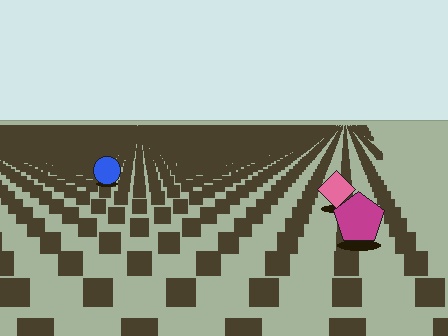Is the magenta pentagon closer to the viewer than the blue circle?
Yes. The magenta pentagon is closer — you can tell from the texture gradient: the ground texture is coarser near it.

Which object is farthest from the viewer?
The blue circle is farthest from the viewer. It appears smaller and the ground texture around it is denser.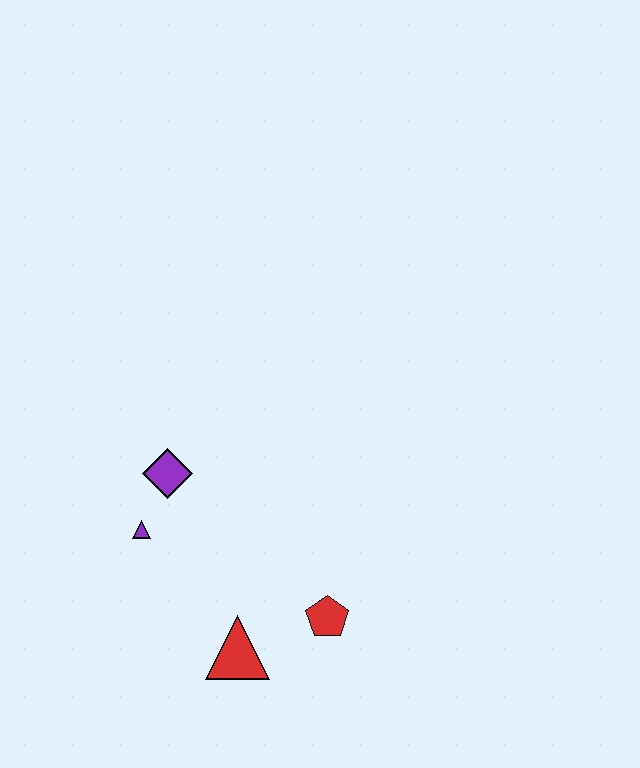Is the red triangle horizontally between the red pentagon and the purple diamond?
Yes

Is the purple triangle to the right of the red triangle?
No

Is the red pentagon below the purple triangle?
Yes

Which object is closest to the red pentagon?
The red triangle is closest to the red pentagon.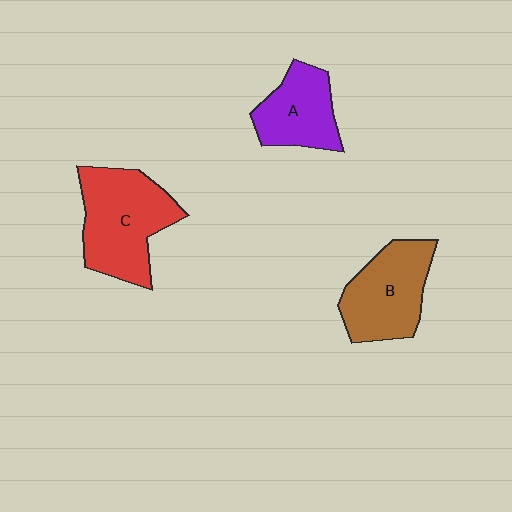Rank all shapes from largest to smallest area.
From largest to smallest: C (red), B (brown), A (purple).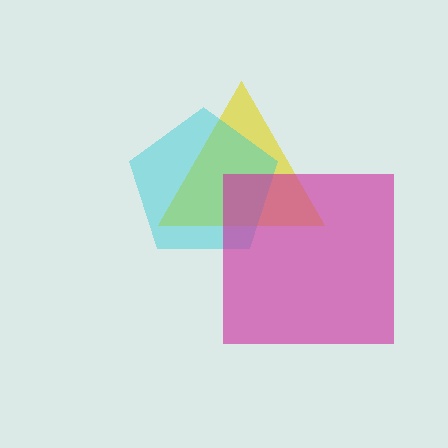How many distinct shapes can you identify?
There are 3 distinct shapes: a yellow triangle, a cyan pentagon, a magenta square.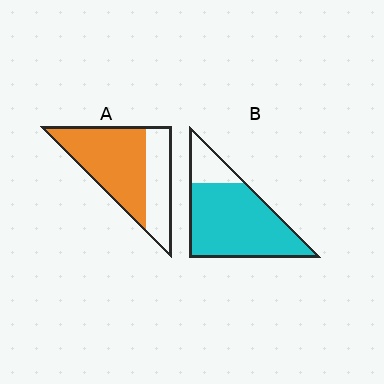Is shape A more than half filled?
Yes.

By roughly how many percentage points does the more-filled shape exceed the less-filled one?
By roughly 15 percentage points (B over A).